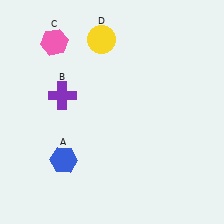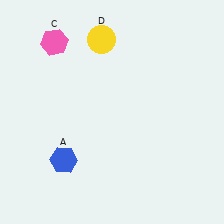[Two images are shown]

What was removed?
The purple cross (B) was removed in Image 2.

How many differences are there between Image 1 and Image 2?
There is 1 difference between the two images.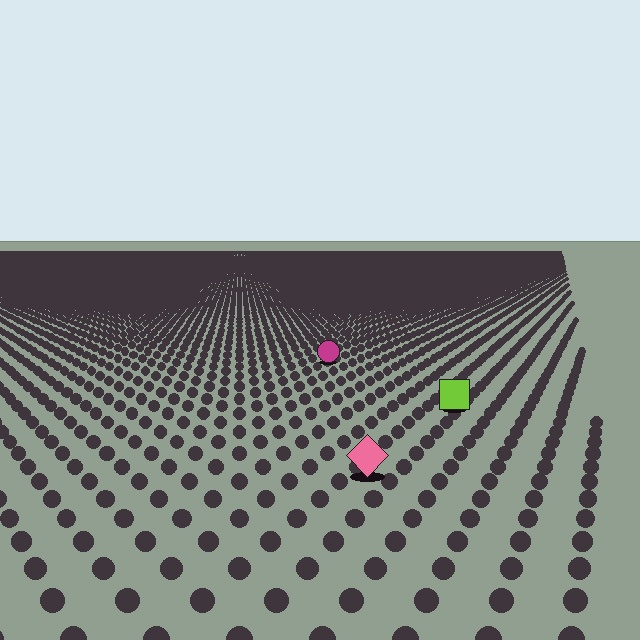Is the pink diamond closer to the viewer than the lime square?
Yes. The pink diamond is closer — you can tell from the texture gradient: the ground texture is coarser near it.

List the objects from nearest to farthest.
From nearest to farthest: the pink diamond, the lime square, the magenta circle.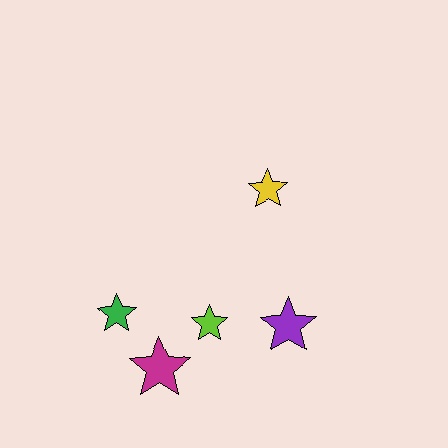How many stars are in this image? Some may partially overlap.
There are 5 stars.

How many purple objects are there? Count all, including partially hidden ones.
There is 1 purple object.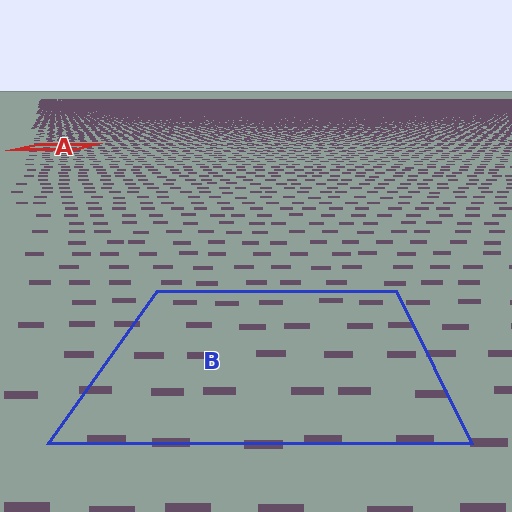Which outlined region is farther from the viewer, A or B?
Region A is farther from the viewer — the texture elements inside it appear smaller and more densely packed.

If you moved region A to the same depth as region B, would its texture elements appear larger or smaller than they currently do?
They would appear larger. At a closer depth, the same texture elements are projected at a bigger on-screen size.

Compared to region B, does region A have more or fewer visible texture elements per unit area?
Region A has more texture elements per unit area — they are packed more densely because it is farther away.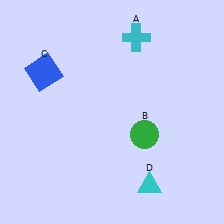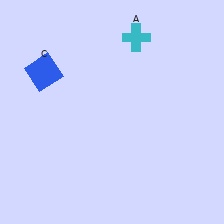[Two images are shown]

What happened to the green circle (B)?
The green circle (B) was removed in Image 2. It was in the bottom-right area of Image 1.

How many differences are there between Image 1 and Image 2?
There are 2 differences between the two images.